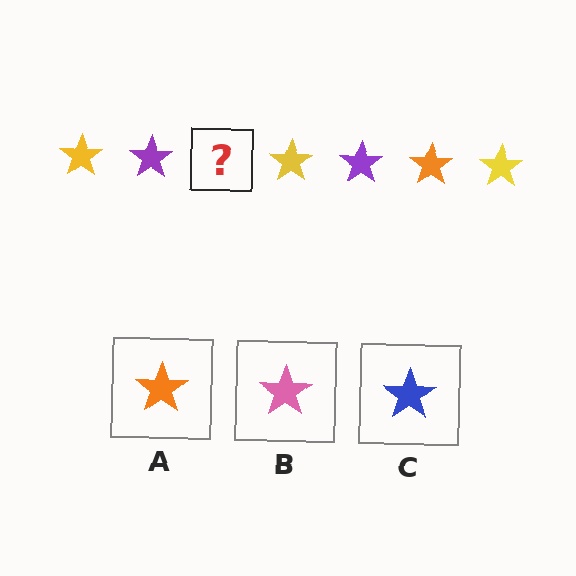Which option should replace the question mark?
Option A.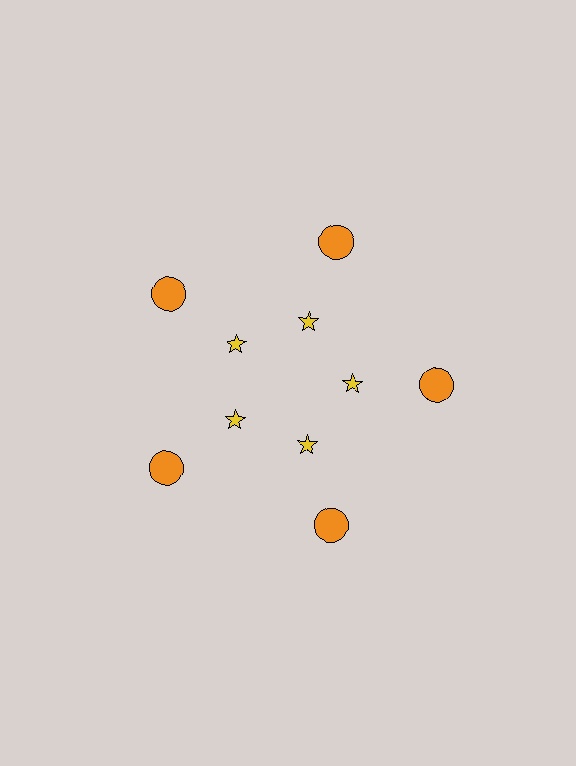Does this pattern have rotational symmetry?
Yes, this pattern has 5-fold rotational symmetry. It looks the same after rotating 72 degrees around the center.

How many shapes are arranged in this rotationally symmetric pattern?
There are 10 shapes, arranged in 5 groups of 2.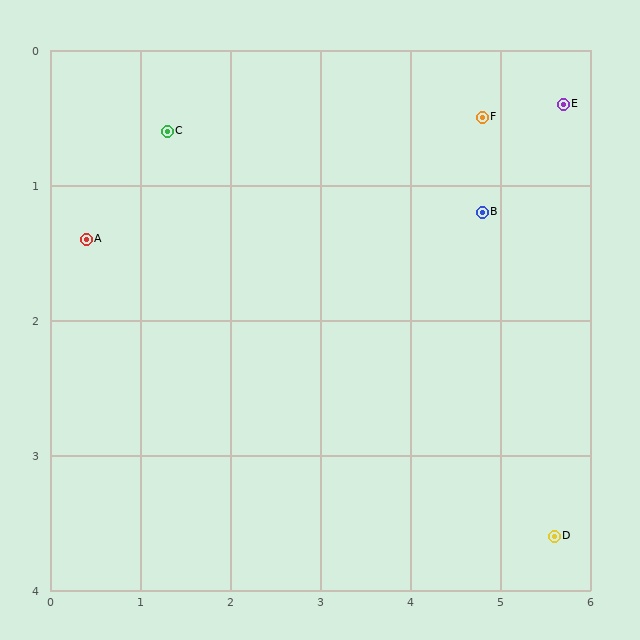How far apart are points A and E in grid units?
Points A and E are about 5.4 grid units apart.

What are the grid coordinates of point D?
Point D is at approximately (5.6, 3.6).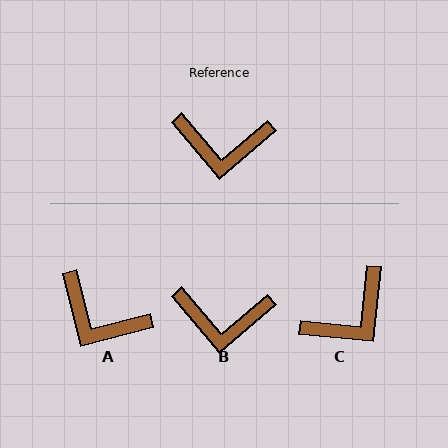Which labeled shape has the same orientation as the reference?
B.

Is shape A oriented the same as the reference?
No, it is off by about 26 degrees.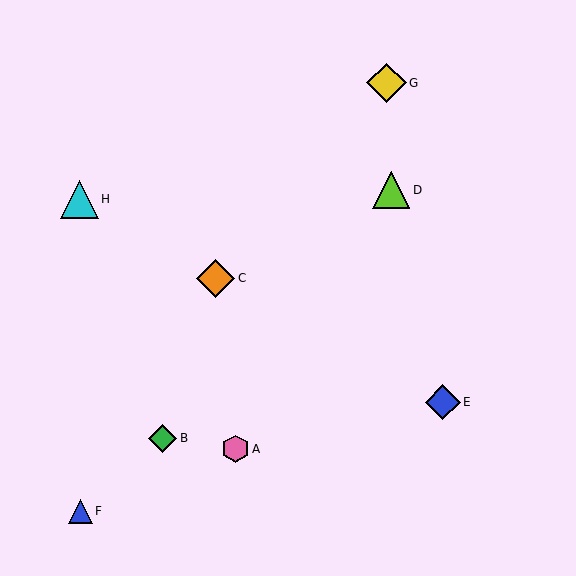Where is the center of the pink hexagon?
The center of the pink hexagon is at (235, 449).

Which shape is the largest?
The yellow diamond (labeled G) is the largest.